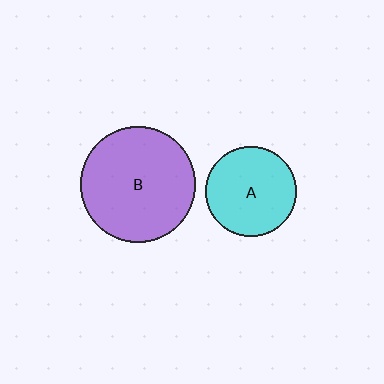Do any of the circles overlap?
No, none of the circles overlap.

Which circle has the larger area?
Circle B (purple).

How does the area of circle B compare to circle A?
Approximately 1.6 times.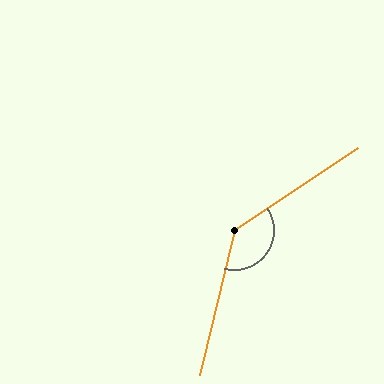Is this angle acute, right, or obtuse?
It is obtuse.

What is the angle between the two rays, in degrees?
Approximately 137 degrees.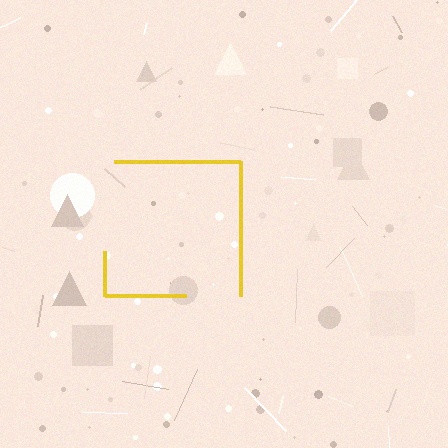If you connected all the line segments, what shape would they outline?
They would outline a square.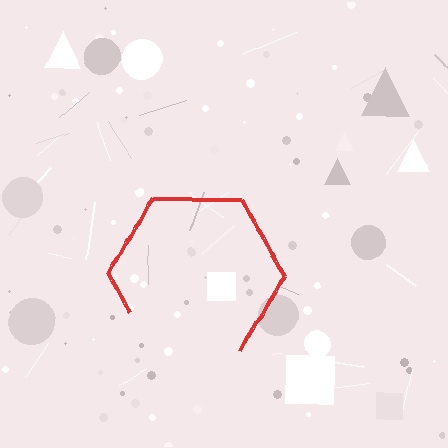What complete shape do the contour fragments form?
The contour fragments form a hexagon.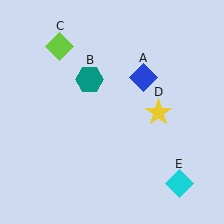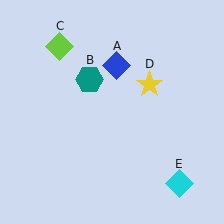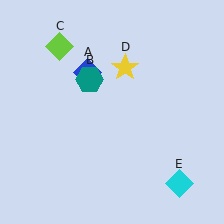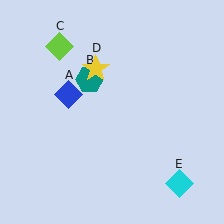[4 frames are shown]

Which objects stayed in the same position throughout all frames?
Teal hexagon (object B) and lime diamond (object C) and cyan diamond (object E) remained stationary.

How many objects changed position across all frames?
2 objects changed position: blue diamond (object A), yellow star (object D).